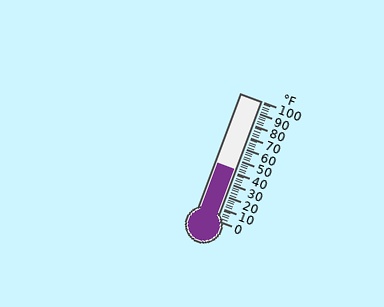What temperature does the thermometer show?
The thermometer shows approximately 42°F.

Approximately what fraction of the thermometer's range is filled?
The thermometer is filled to approximately 40% of its range.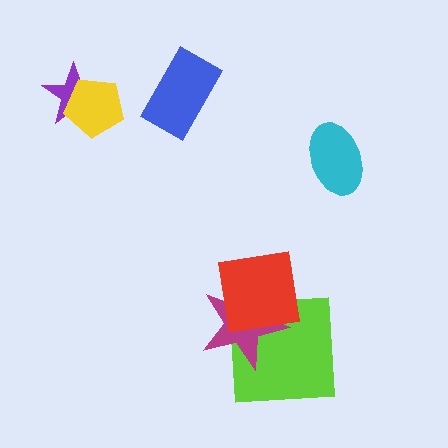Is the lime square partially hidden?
Yes, it is partially covered by another shape.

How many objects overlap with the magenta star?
2 objects overlap with the magenta star.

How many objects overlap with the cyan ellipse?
0 objects overlap with the cyan ellipse.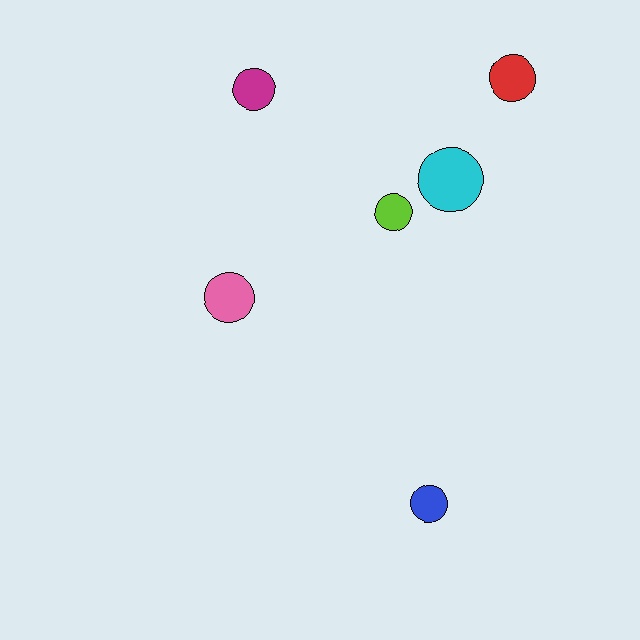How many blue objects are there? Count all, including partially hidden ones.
There is 1 blue object.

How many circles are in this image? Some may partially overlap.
There are 6 circles.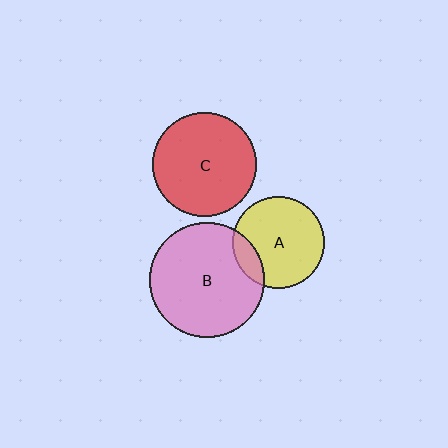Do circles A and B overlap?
Yes.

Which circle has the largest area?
Circle B (pink).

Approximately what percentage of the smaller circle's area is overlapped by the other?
Approximately 15%.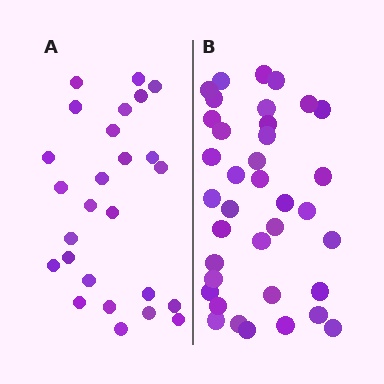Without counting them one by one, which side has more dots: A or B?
Region B (the right region) has more dots.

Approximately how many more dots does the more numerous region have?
Region B has roughly 12 or so more dots than region A.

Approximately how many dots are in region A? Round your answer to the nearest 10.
About 30 dots. (The exact count is 26, which rounds to 30.)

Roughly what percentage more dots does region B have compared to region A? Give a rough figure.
About 40% more.